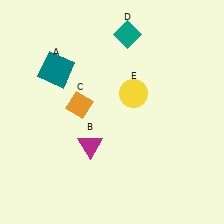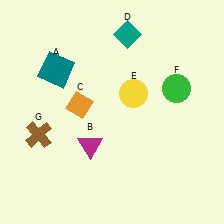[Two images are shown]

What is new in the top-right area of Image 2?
A green circle (F) was added in the top-right area of Image 2.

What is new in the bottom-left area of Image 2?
A brown cross (G) was added in the bottom-left area of Image 2.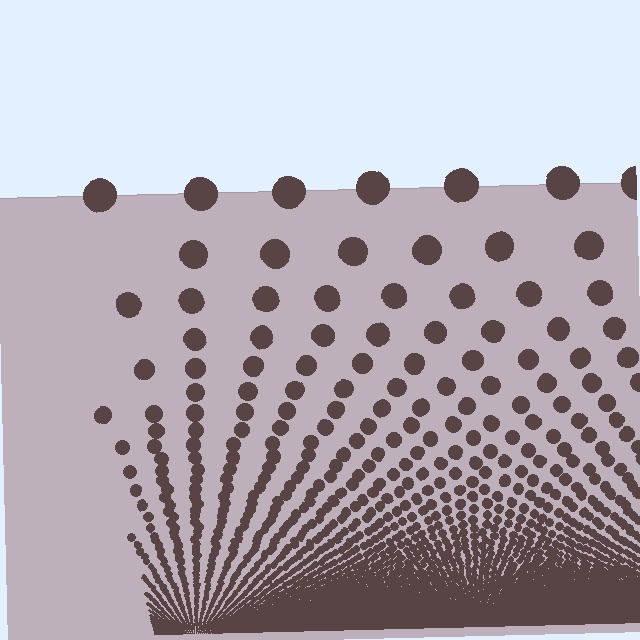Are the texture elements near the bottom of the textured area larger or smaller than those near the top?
Smaller. The gradient is inverted — elements near the bottom are smaller and denser.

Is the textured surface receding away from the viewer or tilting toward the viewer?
The surface appears to tilt toward the viewer. Texture elements get larger and sparser toward the top.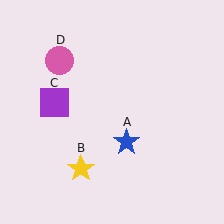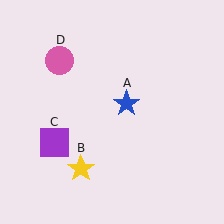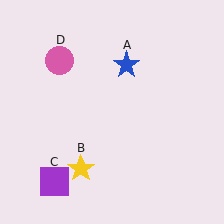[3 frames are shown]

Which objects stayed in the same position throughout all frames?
Yellow star (object B) and pink circle (object D) remained stationary.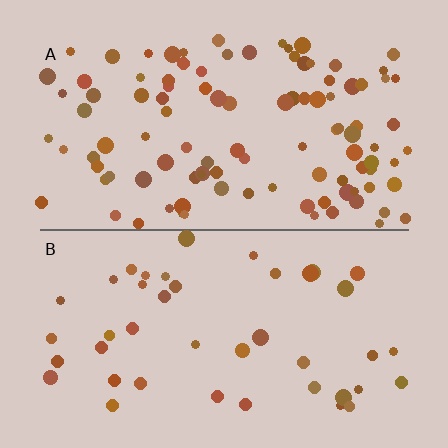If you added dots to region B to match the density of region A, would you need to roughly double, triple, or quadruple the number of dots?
Approximately double.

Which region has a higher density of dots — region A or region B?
A (the top).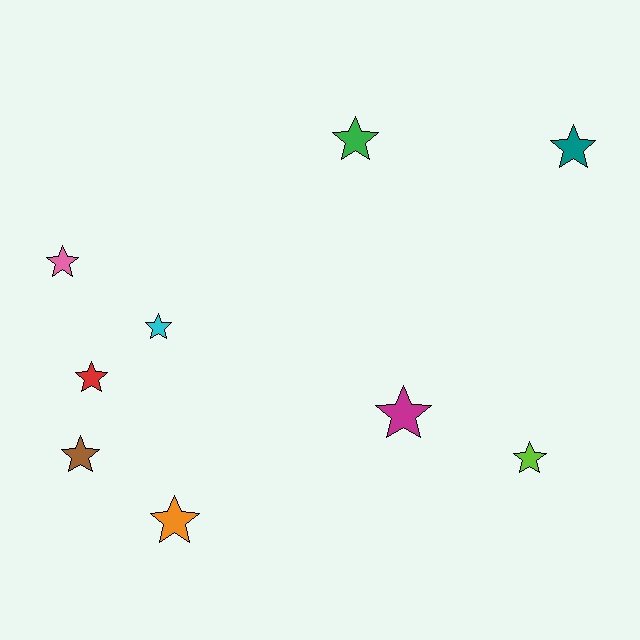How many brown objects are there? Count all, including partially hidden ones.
There is 1 brown object.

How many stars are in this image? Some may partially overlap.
There are 9 stars.